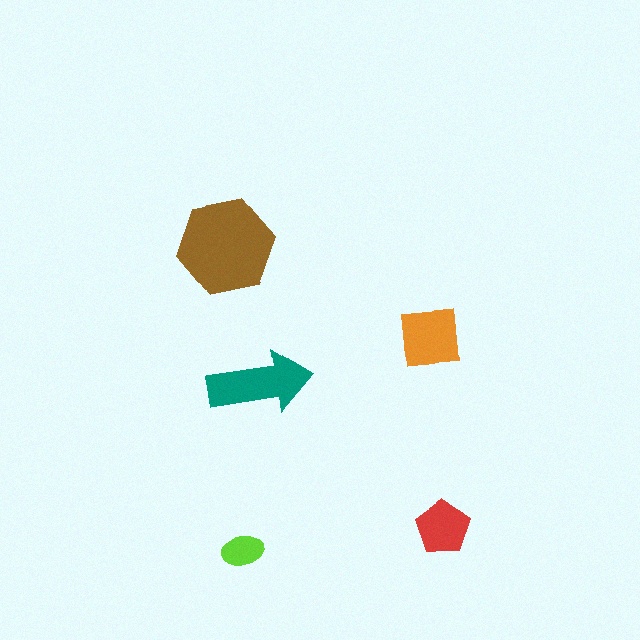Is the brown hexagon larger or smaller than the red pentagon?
Larger.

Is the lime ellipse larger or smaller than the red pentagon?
Smaller.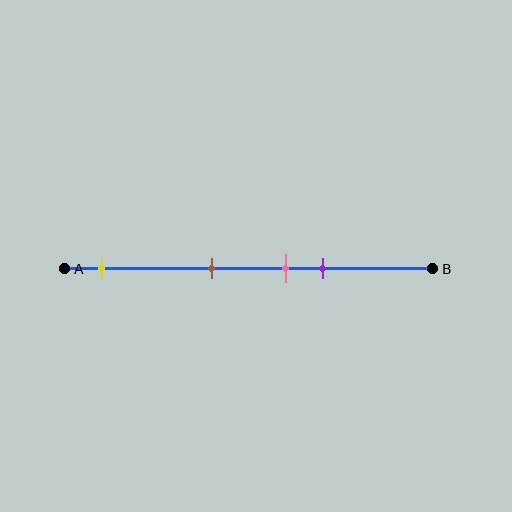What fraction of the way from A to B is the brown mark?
The brown mark is approximately 40% (0.4) of the way from A to B.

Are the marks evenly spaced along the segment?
No, the marks are not evenly spaced.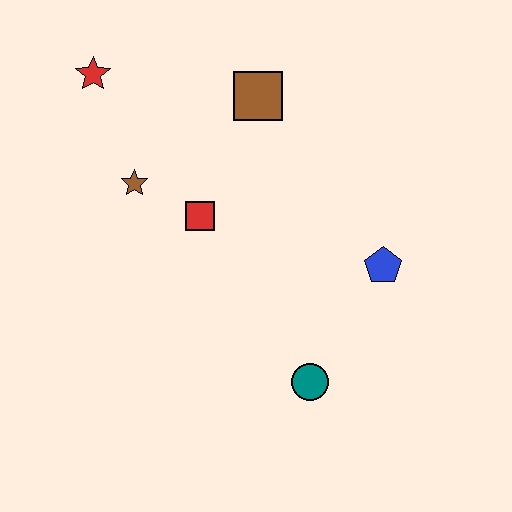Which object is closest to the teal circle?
The blue pentagon is closest to the teal circle.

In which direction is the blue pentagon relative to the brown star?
The blue pentagon is to the right of the brown star.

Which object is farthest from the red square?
The teal circle is farthest from the red square.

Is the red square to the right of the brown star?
Yes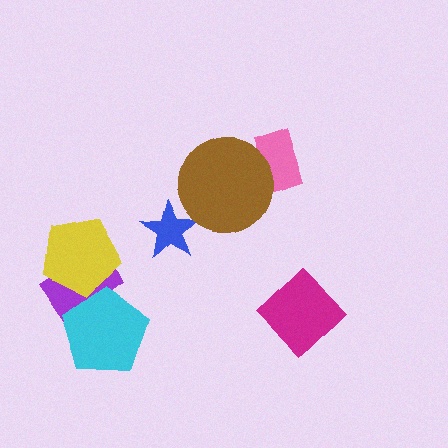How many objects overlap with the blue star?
0 objects overlap with the blue star.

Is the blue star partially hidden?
No, no other shape covers it.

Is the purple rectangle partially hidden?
Yes, it is partially covered by another shape.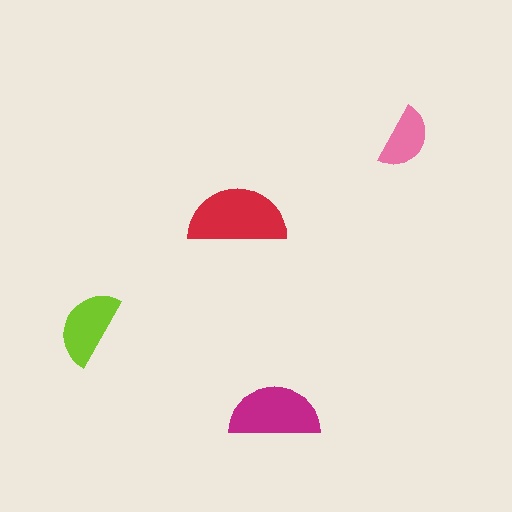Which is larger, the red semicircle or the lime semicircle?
The red one.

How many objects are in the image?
There are 4 objects in the image.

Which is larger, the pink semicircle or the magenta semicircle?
The magenta one.